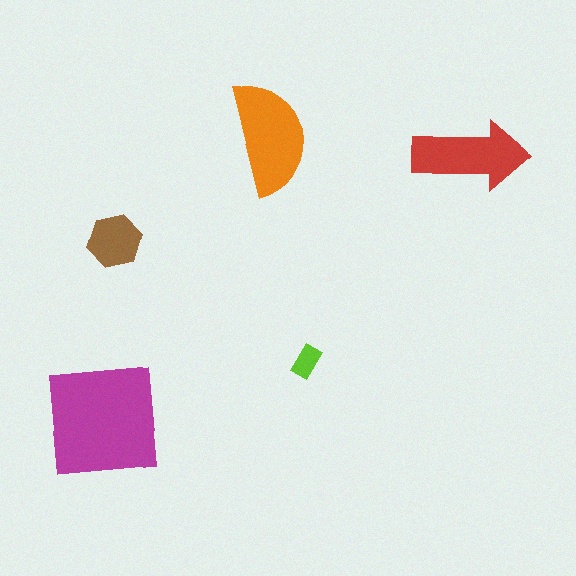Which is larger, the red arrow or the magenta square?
The magenta square.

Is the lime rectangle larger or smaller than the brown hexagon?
Smaller.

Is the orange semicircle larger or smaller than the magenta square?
Smaller.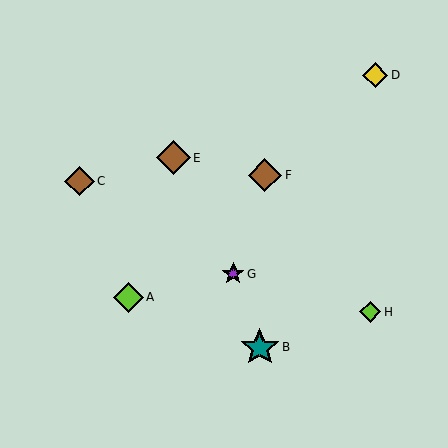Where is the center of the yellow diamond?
The center of the yellow diamond is at (375, 75).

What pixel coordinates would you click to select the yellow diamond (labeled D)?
Click at (375, 75) to select the yellow diamond D.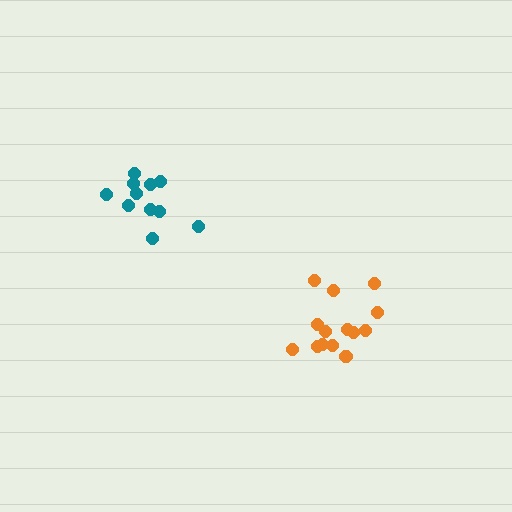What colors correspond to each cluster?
The clusters are colored: teal, orange.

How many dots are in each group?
Group 1: 11 dots, Group 2: 14 dots (25 total).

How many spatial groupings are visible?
There are 2 spatial groupings.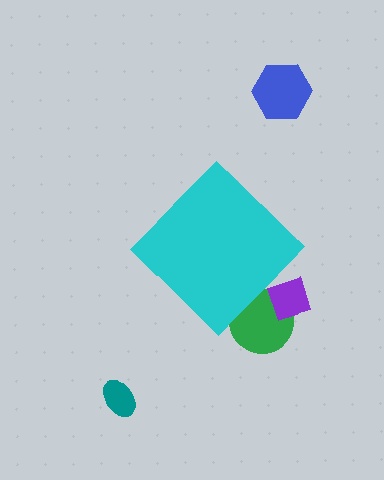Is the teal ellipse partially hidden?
No, the teal ellipse is fully visible.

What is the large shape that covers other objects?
A cyan diamond.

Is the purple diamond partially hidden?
Yes, the purple diamond is partially hidden behind the cyan diamond.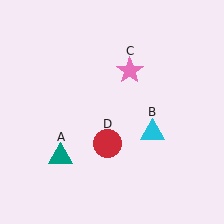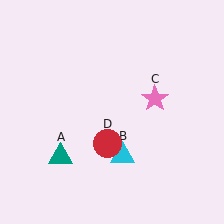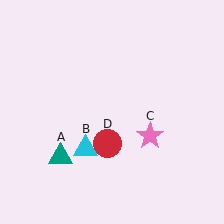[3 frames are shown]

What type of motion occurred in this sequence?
The cyan triangle (object B), pink star (object C) rotated clockwise around the center of the scene.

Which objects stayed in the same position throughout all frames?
Teal triangle (object A) and red circle (object D) remained stationary.